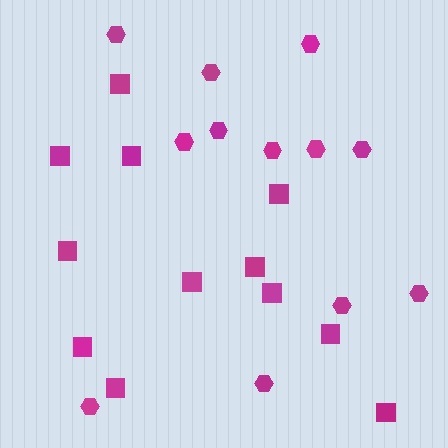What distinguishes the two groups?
There are 2 groups: one group of hexagons (12) and one group of squares (12).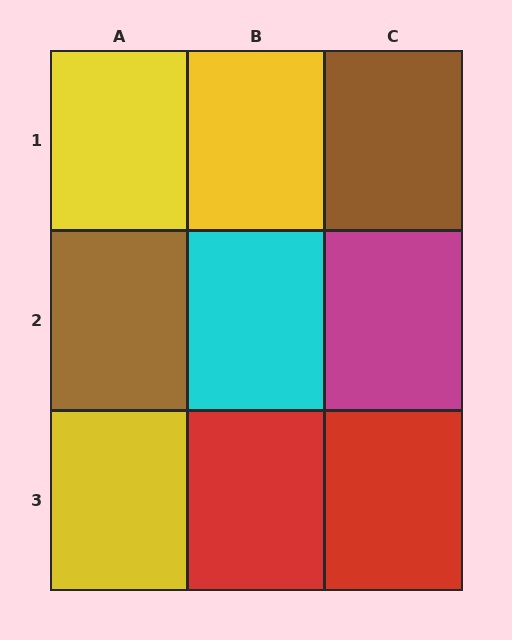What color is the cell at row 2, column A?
Brown.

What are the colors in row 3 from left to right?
Yellow, red, red.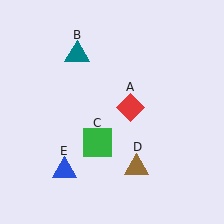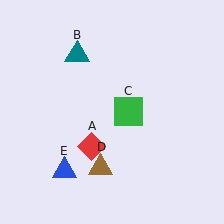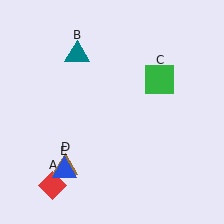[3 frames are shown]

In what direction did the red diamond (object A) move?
The red diamond (object A) moved down and to the left.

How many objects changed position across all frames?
3 objects changed position: red diamond (object A), green square (object C), brown triangle (object D).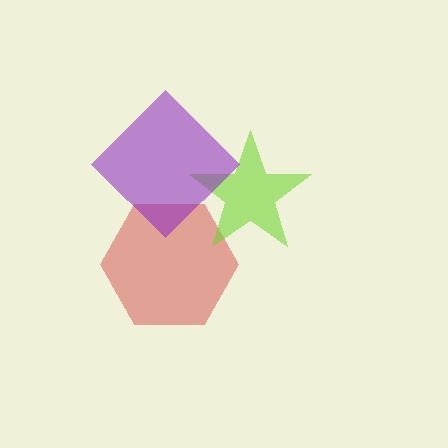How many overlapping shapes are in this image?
There are 3 overlapping shapes in the image.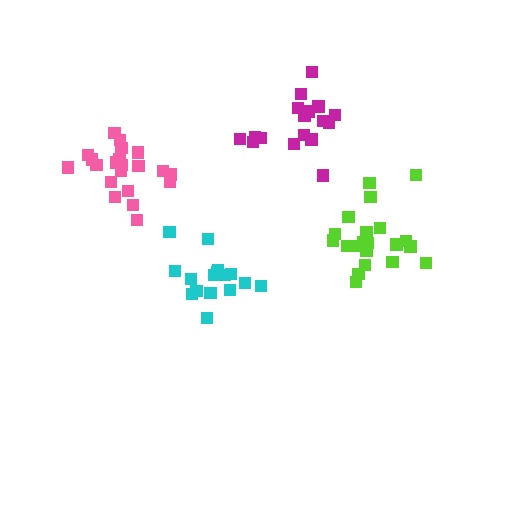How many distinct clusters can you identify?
There are 4 distinct clusters.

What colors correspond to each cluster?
The clusters are colored: cyan, pink, lime, magenta.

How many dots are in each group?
Group 1: 16 dots, Group 2: 21 dots, Group 3: 21 dots, Group 4: 17 dots (75 total).